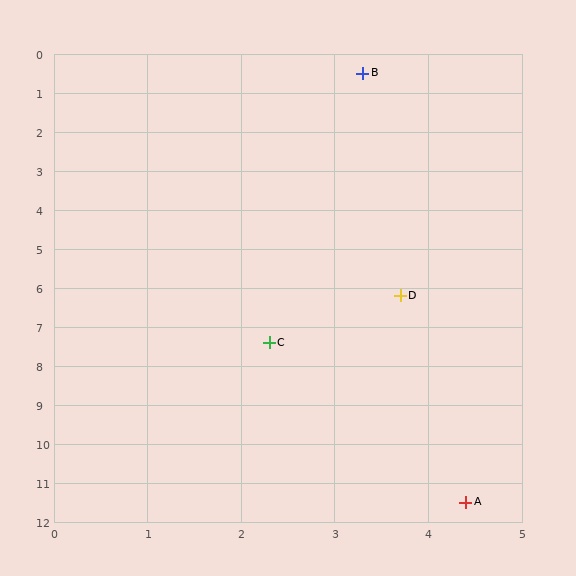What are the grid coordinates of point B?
Point B is at approximately (3.3, 0.5).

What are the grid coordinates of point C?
Point C is at approximately (2.3, 7.4).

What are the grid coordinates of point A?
Point A is at approximately (4.4, 11.5).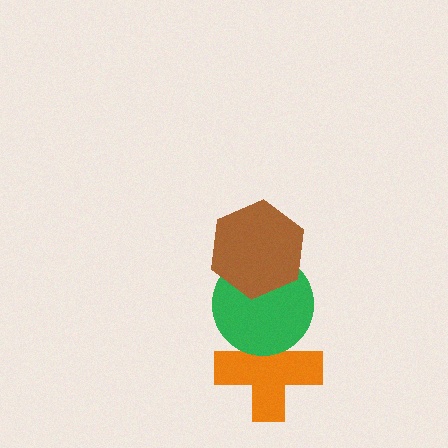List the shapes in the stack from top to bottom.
From top to bottom: the brown hexagon, the green circle, the orange cross.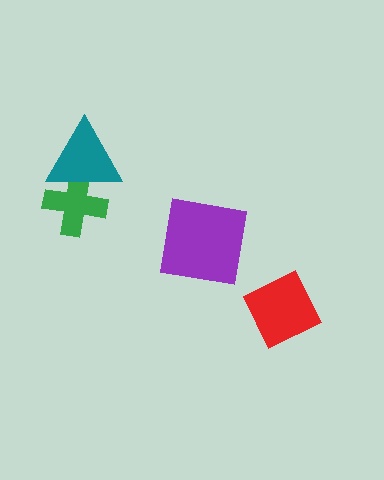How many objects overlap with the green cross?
1 object overlaps with the green cross.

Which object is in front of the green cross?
The teal triangle is in front of the green cross.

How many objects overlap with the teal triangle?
1 object overlaps with the teal triangle.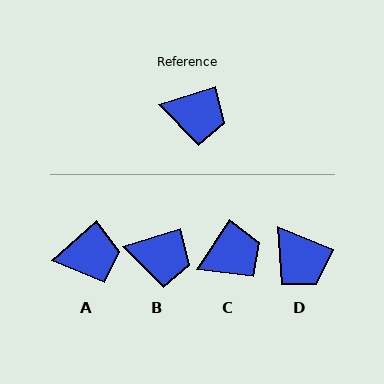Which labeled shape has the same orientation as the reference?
B.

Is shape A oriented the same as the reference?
No, it is off by about 23 degrees.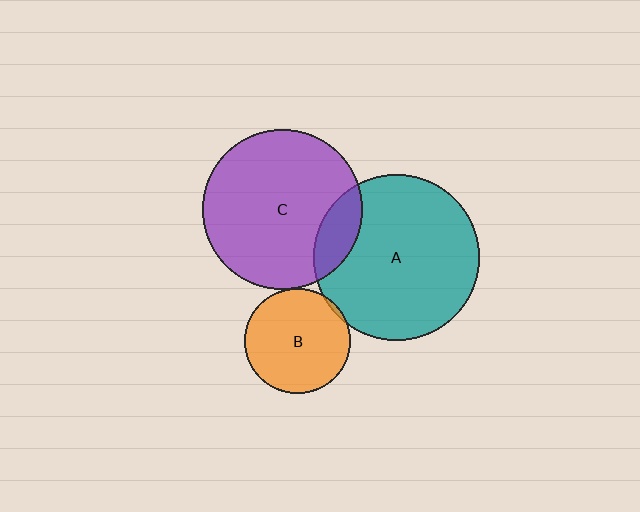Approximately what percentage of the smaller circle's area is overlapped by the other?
Approximately 5%.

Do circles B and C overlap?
Yes.